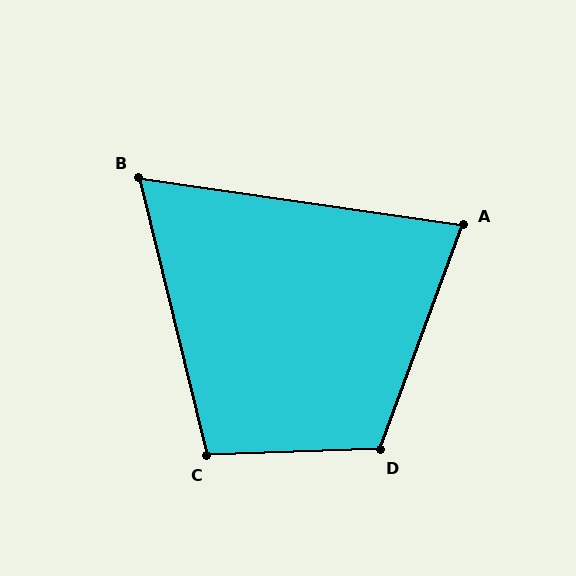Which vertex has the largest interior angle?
D, at approximately 112 degrees.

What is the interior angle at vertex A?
Approximately 78 degrees (acute).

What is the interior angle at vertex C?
Approximately 102 degrees (obtuse).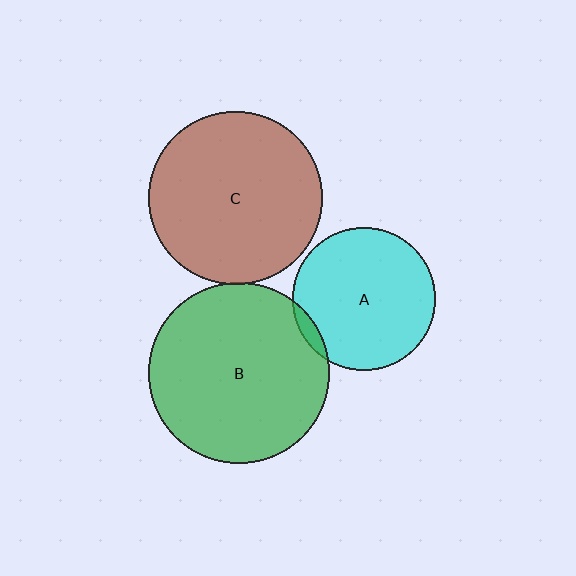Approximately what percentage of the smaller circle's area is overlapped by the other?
Approximately 5%.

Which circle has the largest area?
Circle B (green).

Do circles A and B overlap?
Yes.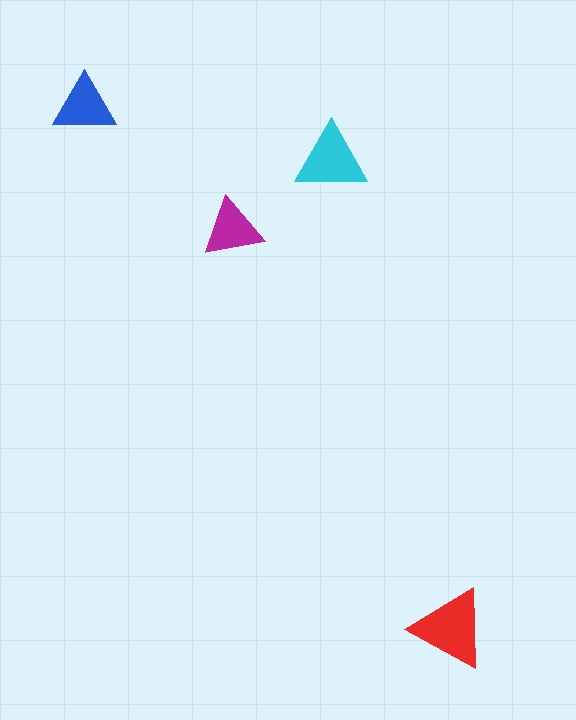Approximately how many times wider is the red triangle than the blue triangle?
About 1.5 times wider.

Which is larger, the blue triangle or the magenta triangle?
The blue one.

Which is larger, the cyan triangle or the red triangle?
The red one.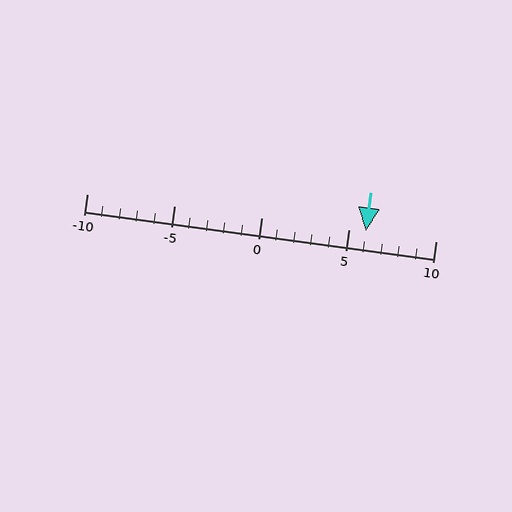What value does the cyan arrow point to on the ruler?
The cyan arrow points to approximately 6.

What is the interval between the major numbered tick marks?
The major tick marks are spaced 5 units apart.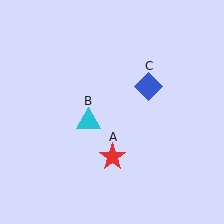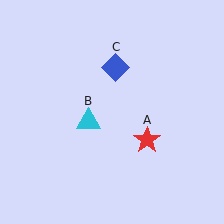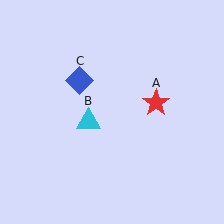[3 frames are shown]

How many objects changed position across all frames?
2 objects changed position: red star (object A), blue diamond (object C).